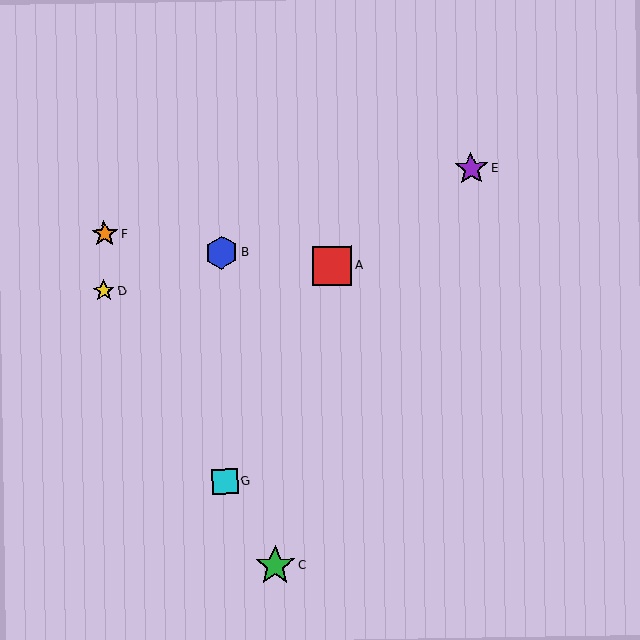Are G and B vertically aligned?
Yes, both are at x≈225.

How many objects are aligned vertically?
2 objects (B, G) are aligned vertically.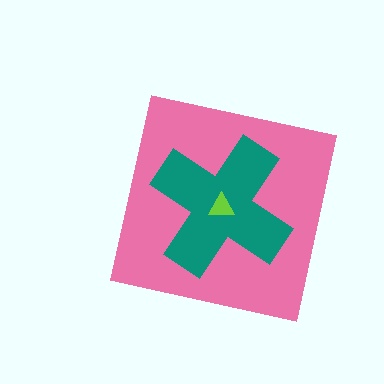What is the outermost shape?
The pink square.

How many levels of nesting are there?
3.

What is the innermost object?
The lime triangle.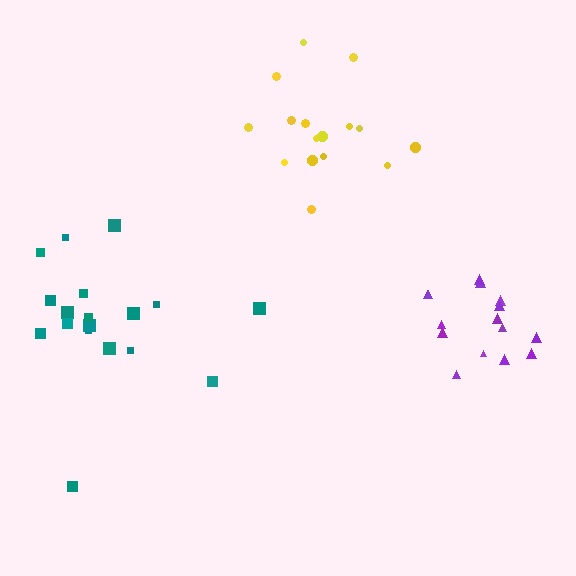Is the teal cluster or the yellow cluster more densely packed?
Yellow.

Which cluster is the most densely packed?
Purple.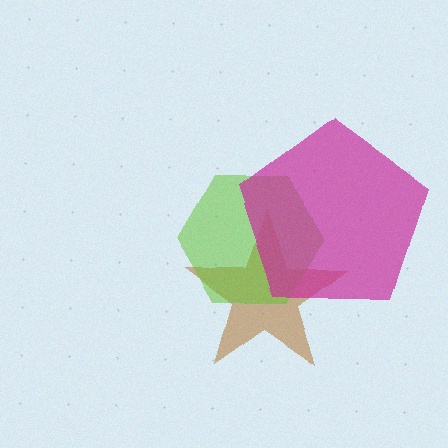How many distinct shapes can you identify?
There are 3 distinct shapes: a brown star, a lime hexagon, a magenta pentagon.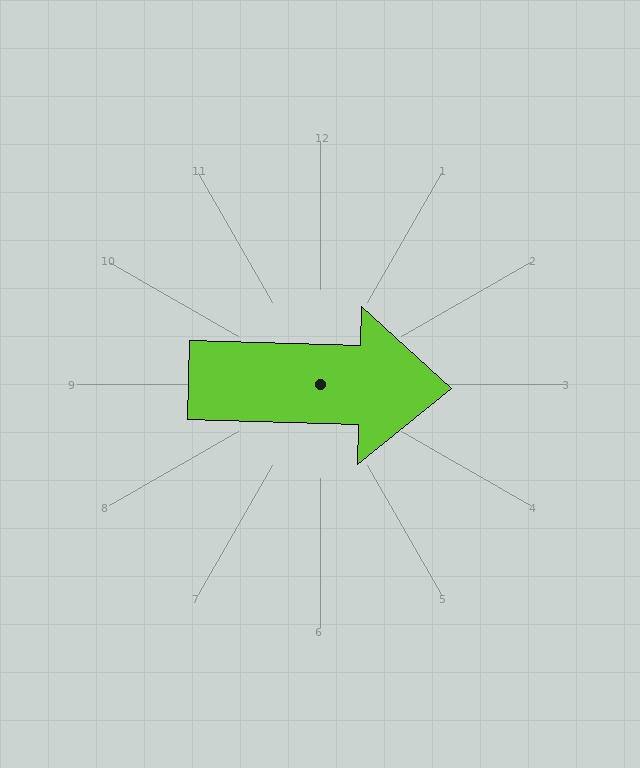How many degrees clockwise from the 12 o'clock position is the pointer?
Approximately 92 degrees.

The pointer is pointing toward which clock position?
Roughly 3 o'clock.